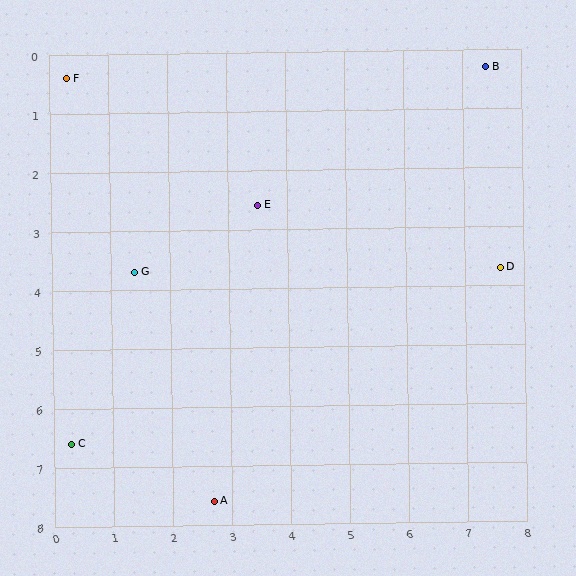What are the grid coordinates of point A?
Point A is at approximately (2.7, 7.6).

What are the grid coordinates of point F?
Point F is at approximately (0.3, 0.4).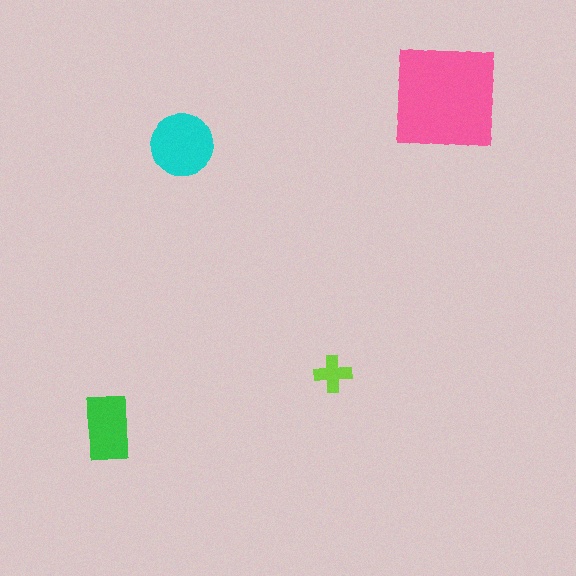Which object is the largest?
The pink square.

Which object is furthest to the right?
The pink square is rightmost.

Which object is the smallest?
The lime cross.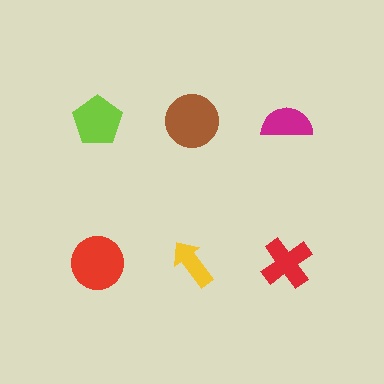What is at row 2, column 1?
A red circle.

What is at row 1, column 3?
A magenta semicircle.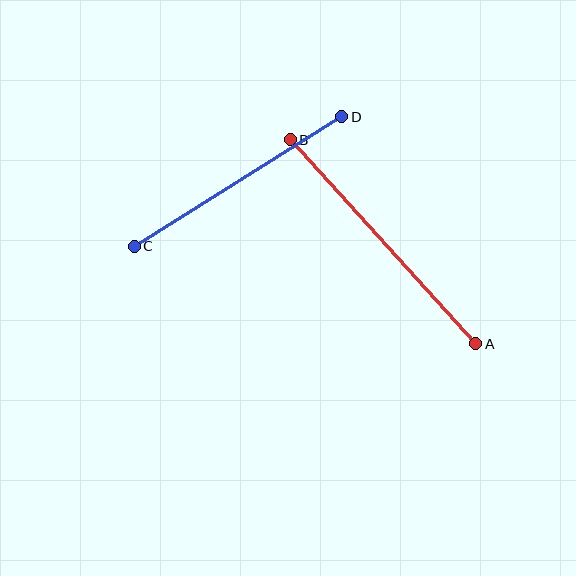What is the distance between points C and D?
The distance is approximately 245 pixels.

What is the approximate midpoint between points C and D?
The midpoint is at approximately (238, 182) pixels.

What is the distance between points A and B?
The distance is approximately 276 pixels.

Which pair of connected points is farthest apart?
Points A and B are farthest apart.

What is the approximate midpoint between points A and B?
The midpoint is at approximately (383, 242) pixels.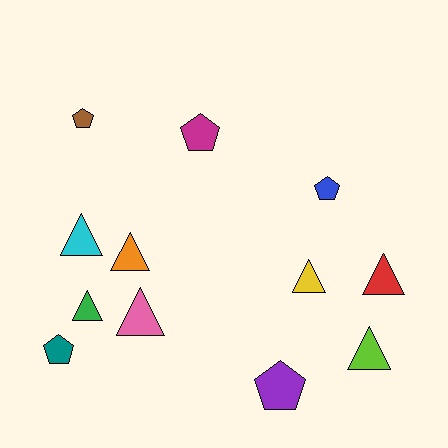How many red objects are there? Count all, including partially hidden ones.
There is 1 red object.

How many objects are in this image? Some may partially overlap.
There are 12 objects.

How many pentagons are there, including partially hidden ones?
There are 5 pentagons.